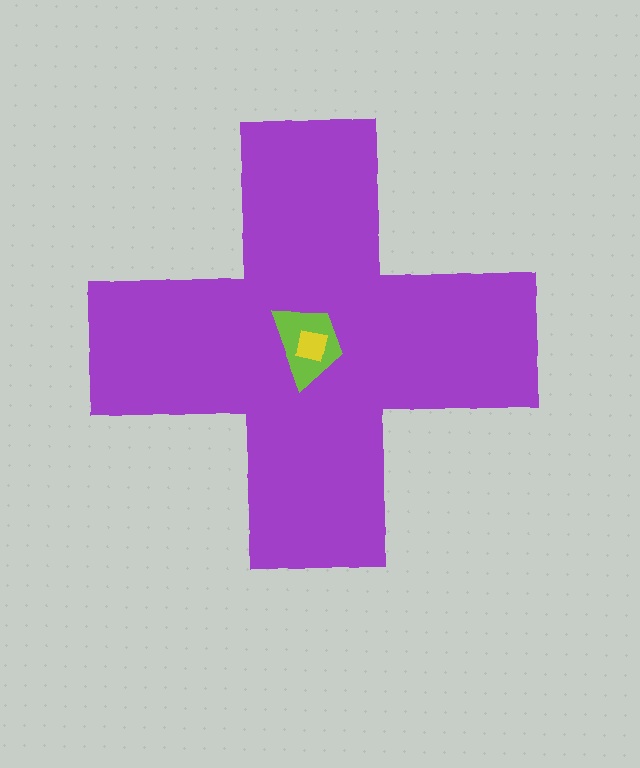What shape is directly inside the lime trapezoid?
The yellow square.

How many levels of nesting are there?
3.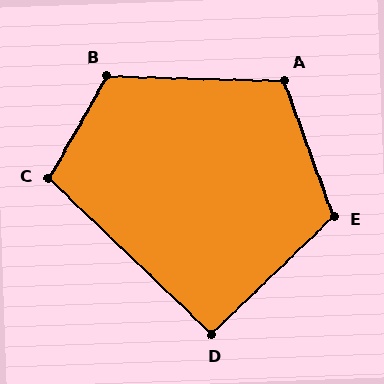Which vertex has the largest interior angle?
B, at approximately 118 degrees.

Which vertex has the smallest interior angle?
D, at approximately 92 degrees.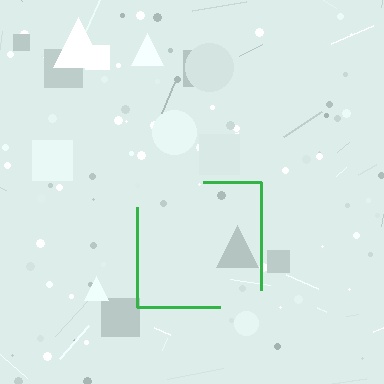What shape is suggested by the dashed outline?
The dashed outline suggests a square.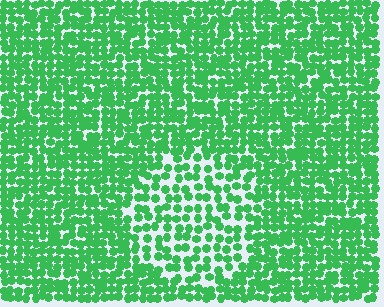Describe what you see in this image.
The image contains small green elements arranged at two different densities. A circle-shaped region is visible where the elements are less densely packed than the surrounding area.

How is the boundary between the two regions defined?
The boundary is defined by a change in element density (approximately 1.7x ratio). All elements are the same color, size, and shape.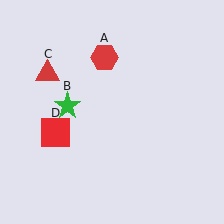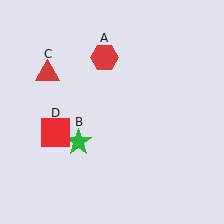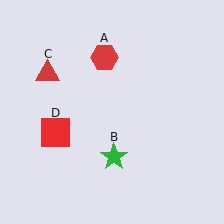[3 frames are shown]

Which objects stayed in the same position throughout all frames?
Red hexagon (object A) and red triangle (object C) and red square (object D) remained stationary.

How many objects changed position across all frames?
1 object changed position: green star (object B).